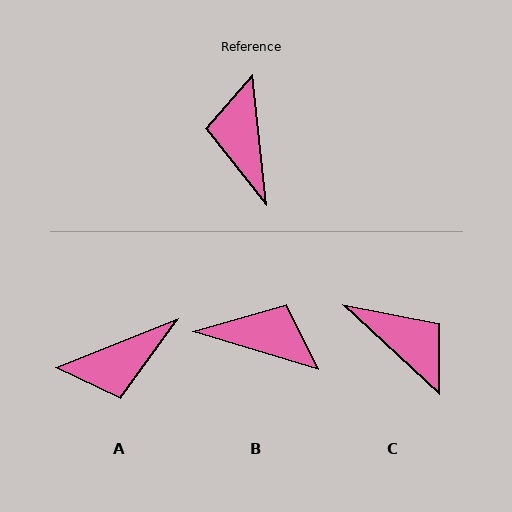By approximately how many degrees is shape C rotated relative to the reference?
Approximately 139 degrees clockwise.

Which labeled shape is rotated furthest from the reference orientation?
C, about 139 degrees away.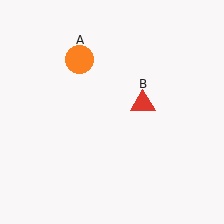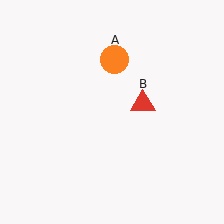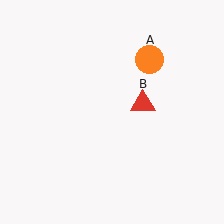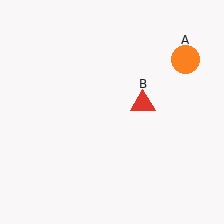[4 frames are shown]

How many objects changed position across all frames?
1 object changed position: orange circle (object A).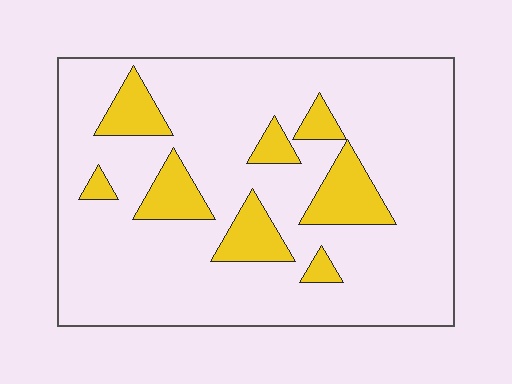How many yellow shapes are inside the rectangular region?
8.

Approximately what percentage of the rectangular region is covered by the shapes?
Approximately 15%.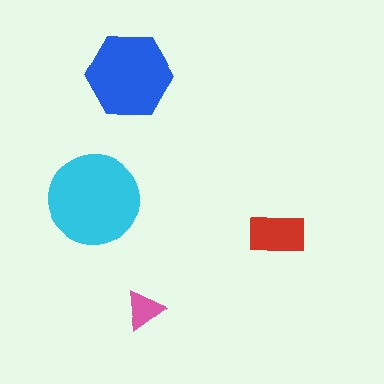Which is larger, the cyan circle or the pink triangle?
The cyan circle.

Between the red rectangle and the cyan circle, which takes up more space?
The cyan circle.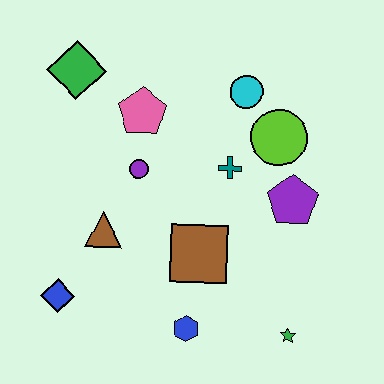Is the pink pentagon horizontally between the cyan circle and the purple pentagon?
No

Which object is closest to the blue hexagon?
The brown square is closest to the blue hexagon.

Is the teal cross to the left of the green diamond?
No